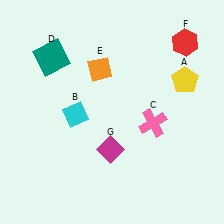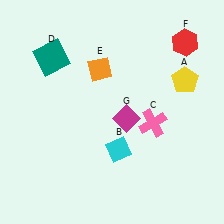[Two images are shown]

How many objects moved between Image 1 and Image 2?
2 objects moved between the two images.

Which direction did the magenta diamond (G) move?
The magenta diamond (G) moved up.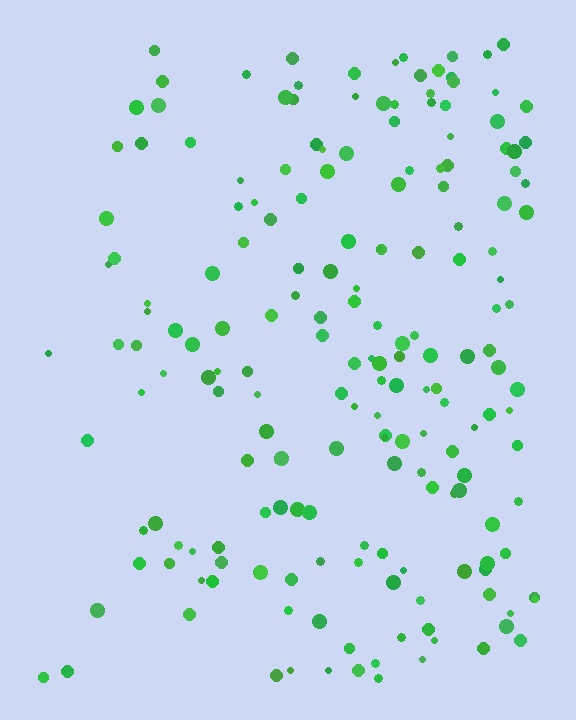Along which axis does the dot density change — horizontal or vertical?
Horizontal.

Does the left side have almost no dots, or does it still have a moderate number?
Still a moderate number, just noticeably fewer than the right.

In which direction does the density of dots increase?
From left to right, with the right side densest.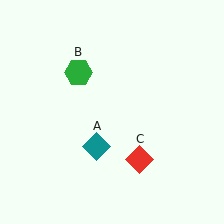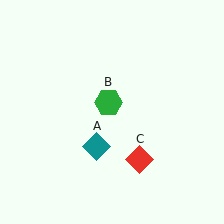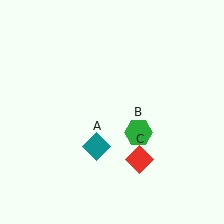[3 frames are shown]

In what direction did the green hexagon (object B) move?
The green hexagon (object B) moved down and to the right.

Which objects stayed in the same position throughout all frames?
Teal diamond (object A) and red diamond (object C) remained stationary.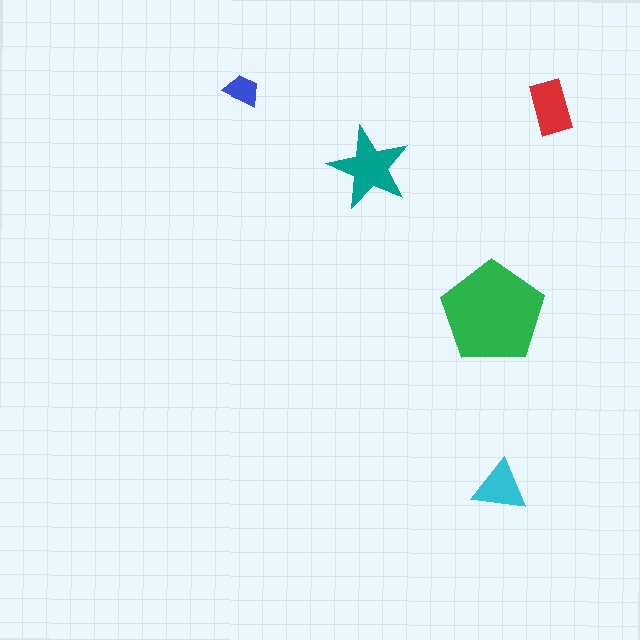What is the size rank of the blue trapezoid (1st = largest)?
5th.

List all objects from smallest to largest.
The blue trapezoid, the cyan triangle, the red rectangle, the teal star, the green pentagon.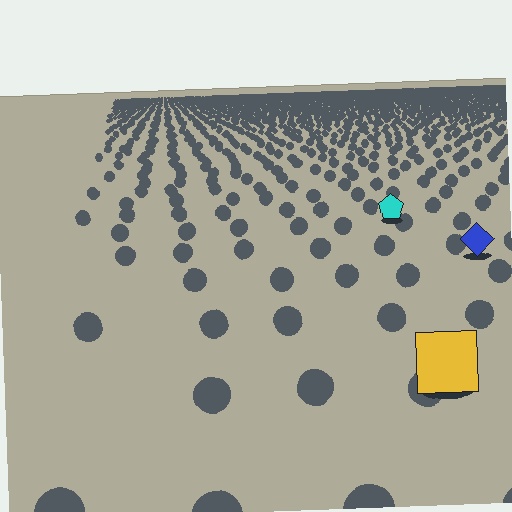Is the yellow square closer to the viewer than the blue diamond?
Yes. The yellow square is closer — you can tell from the texture gradient: the ground texture is coarser near it.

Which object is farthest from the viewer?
The cyan pentagon is farthest from the viewer. It appears smaller and the ground texture around it is denser.